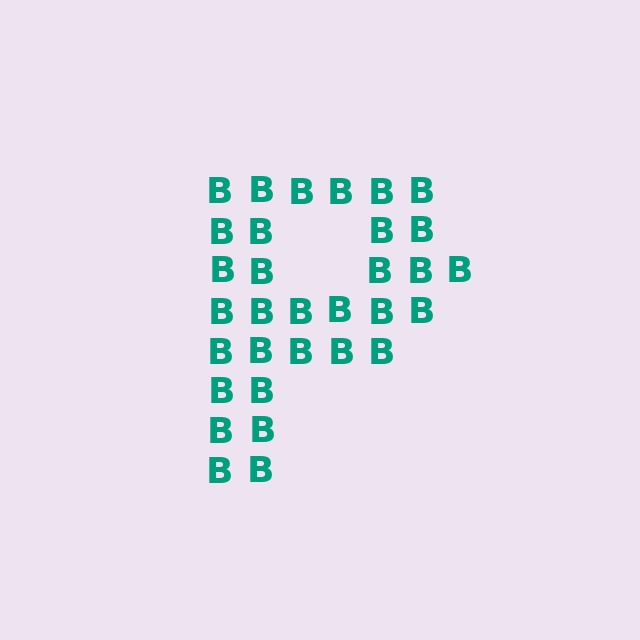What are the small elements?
The small elements are letter B's.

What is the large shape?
The large shape is the letter P.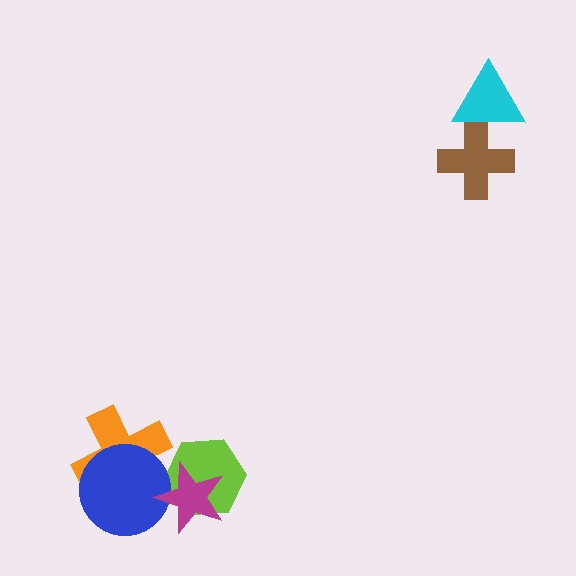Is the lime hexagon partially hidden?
Yes, it is partially covered by another shape.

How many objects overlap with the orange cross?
1 object overlaps with the orange cross.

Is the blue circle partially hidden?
Yes, it is partially covered by another shape.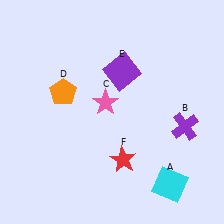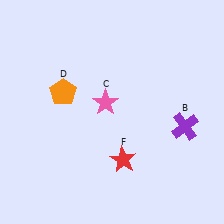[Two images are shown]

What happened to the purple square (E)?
The purple square (E) was removed in Image 2. It was in the top-right area of Image 1.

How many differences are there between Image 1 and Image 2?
There are 2 differences between the two images.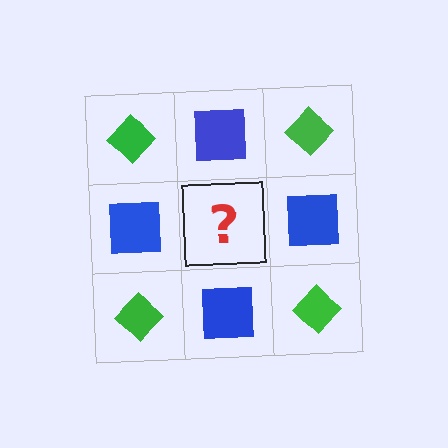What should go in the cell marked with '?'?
The missing cell should contain a green diamond.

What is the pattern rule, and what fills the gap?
The rule is that it alternates green diamond and blue square in a checkerboard pattern. The gap should be filled with a green diamond.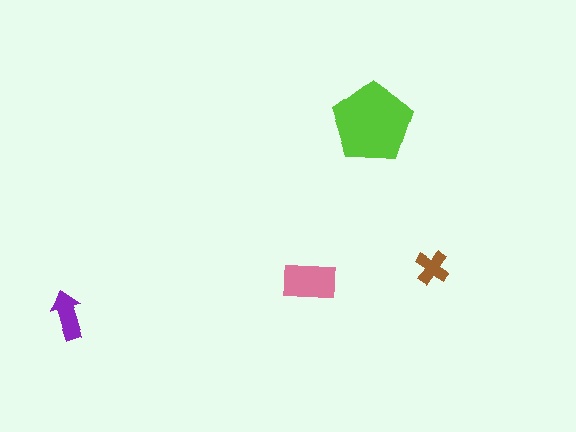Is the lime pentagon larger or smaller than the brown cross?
Larger.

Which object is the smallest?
The brown cross.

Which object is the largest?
The lime pentagon.